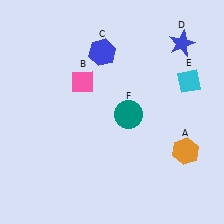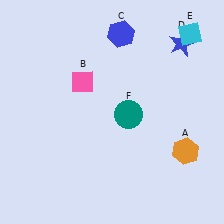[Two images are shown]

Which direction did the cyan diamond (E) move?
The cyan diamond (E) moved up.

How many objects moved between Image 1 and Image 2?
2 objects moved between the two images.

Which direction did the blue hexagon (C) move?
The blue hexagon (C) moved right.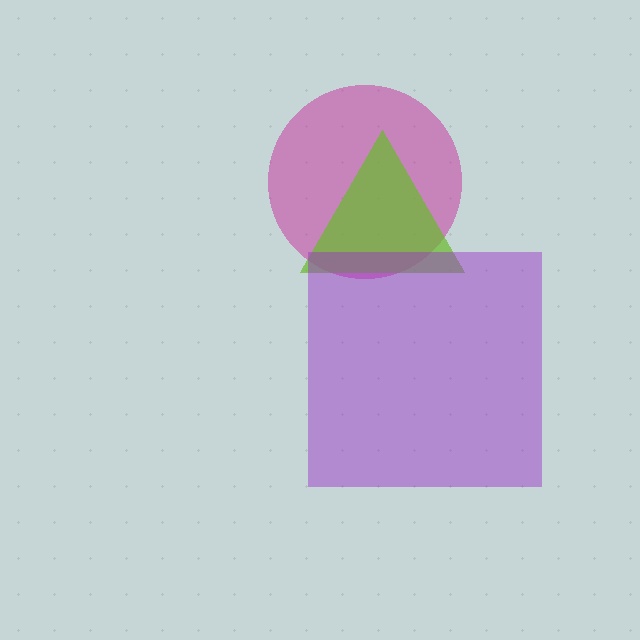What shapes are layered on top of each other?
The layered shapes are: a magenta circle, a lime triangle, a purple square.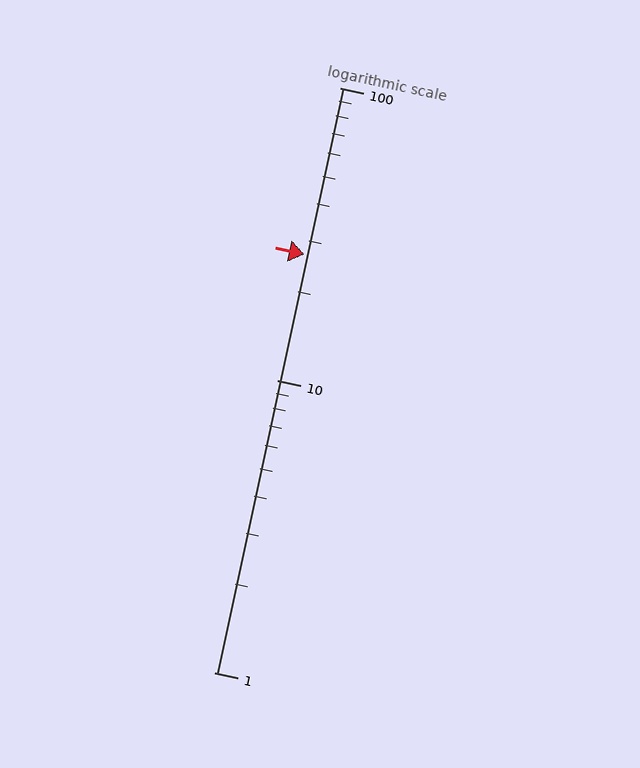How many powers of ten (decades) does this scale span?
The scale spans 2 decades, from 1 to 100.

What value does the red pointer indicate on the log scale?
The pointer indicates approximately 27.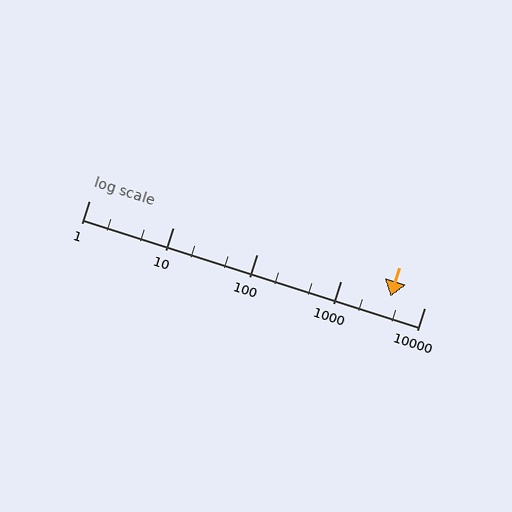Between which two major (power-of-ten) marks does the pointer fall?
The pointer is between 1000 and 10000.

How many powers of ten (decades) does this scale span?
The scale spans 4 decades, from 1 to 10000.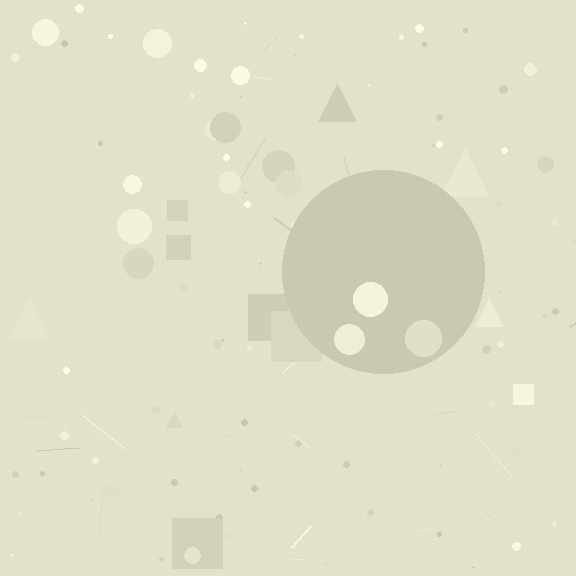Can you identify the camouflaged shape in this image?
The camouflaged shape is a circle.